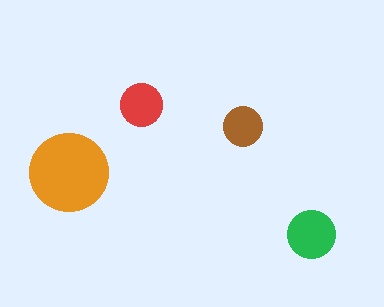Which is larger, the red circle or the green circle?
The green one.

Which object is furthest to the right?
The green circle is rightmost.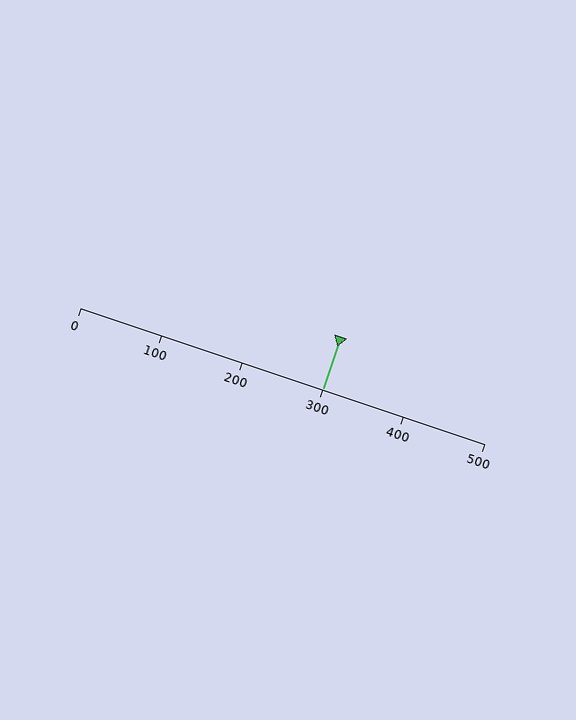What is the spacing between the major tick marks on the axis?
The major ticks are spaced 100 apart.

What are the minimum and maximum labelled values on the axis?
The axis runs from 0 to 500.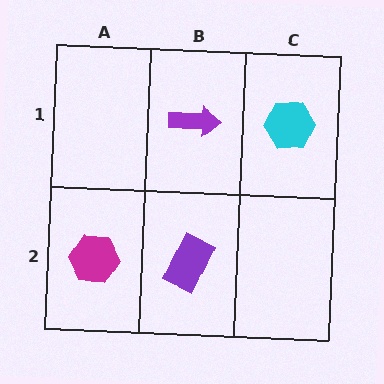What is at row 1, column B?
A purple arrow.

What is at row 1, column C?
A cyan hexagon.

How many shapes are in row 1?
2 shapes.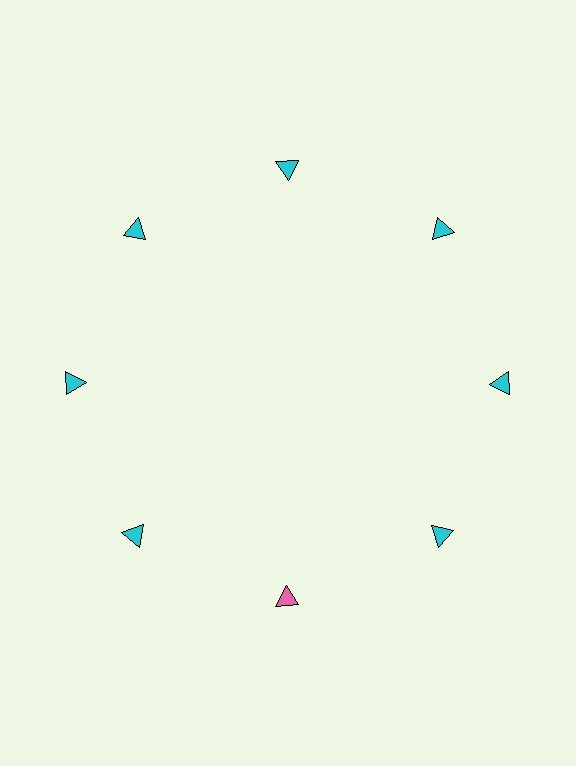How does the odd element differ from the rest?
It has a different color: pink instead of cyan.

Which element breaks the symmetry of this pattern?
The pink triangle at roughly the 6 o'clock position breaks the symmetry. All other shapes are cyan triangles.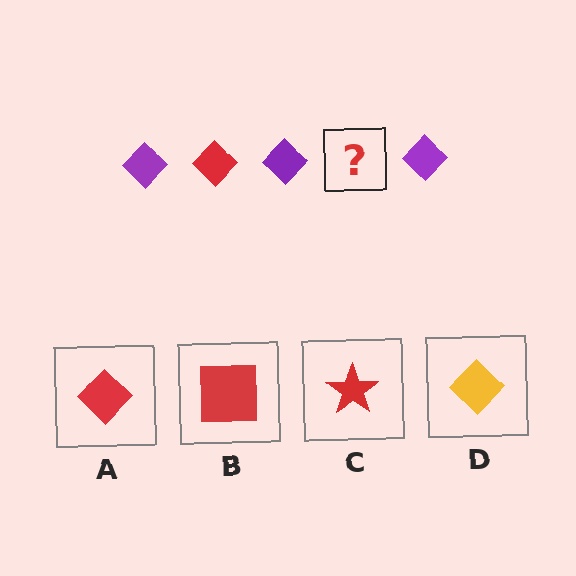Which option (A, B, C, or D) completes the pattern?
A.